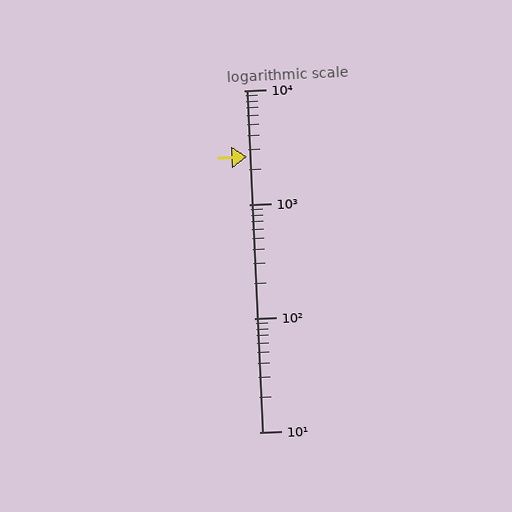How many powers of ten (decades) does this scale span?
The scale spans 3 decades, from 10 to 10000.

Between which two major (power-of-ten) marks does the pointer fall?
The pointer is between 1000 and 10000.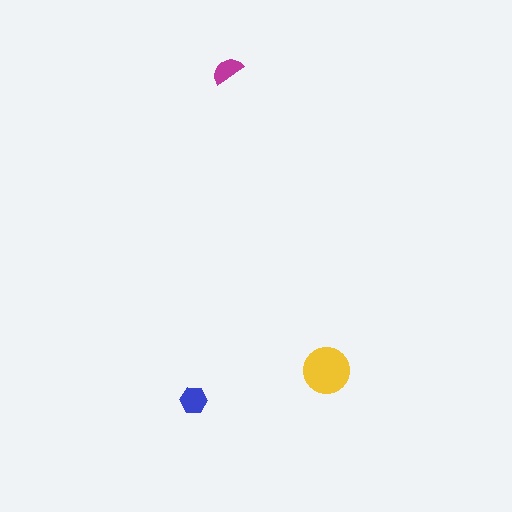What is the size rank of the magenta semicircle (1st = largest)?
3rd.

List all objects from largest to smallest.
The yellow circle, the blue hexagon, the magenta semicircle.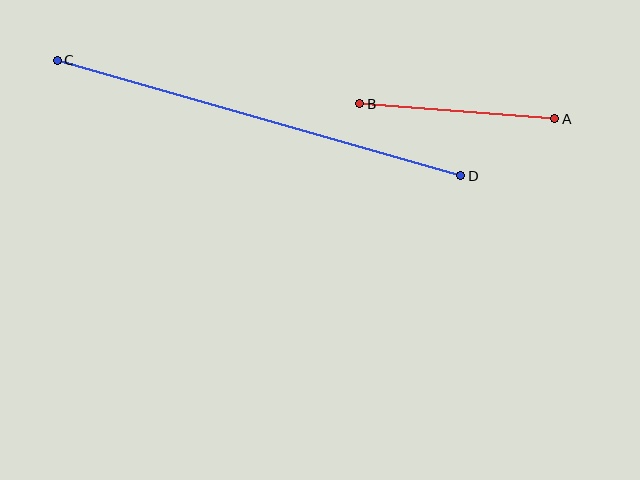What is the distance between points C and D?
The distance is approximately 420 pixels.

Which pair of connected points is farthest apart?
Points C and D are farthest apart.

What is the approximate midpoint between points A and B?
The midpoint is at approximately (457, 111) pixels.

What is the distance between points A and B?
The distance is approximately 195 pixels.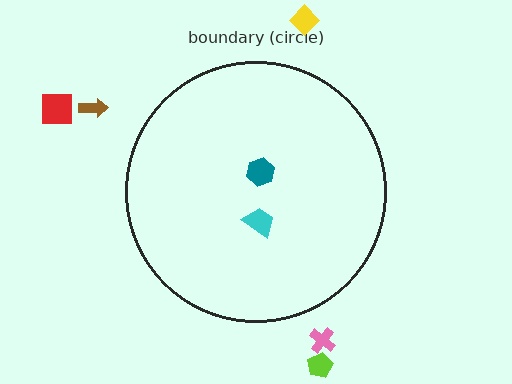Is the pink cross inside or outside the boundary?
Outside.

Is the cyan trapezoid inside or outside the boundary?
Inside.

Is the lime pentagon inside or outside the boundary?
Outside.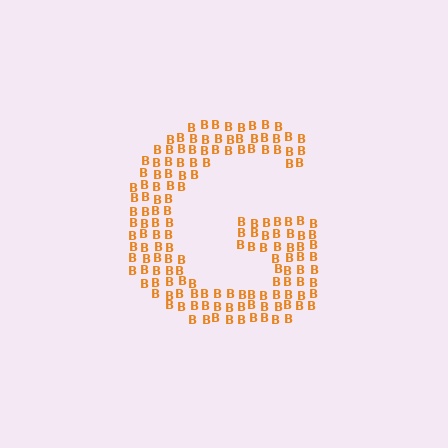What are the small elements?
The small elements are letter B's.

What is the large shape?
The large shape is the letter G.